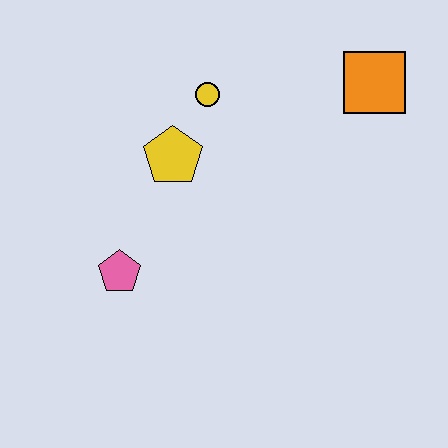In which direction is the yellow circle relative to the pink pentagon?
The yellow circle is above the pink pentagon.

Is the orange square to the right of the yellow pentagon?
Yes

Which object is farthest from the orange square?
The pink pentagon is farthest from the orange square.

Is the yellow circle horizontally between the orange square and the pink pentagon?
Yes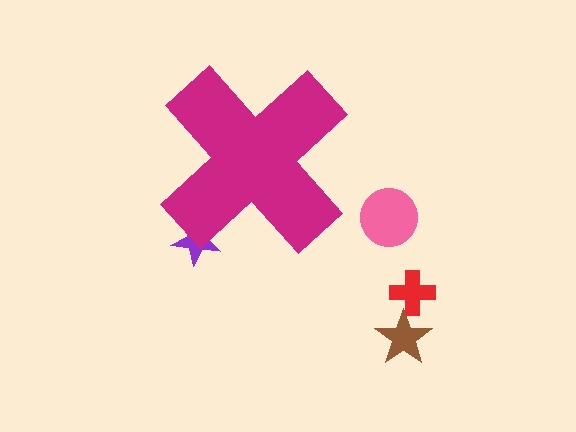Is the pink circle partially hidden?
No, the pink circle is fully visible.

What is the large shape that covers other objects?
A magenta cross.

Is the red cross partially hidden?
No, the red cross is fully visible.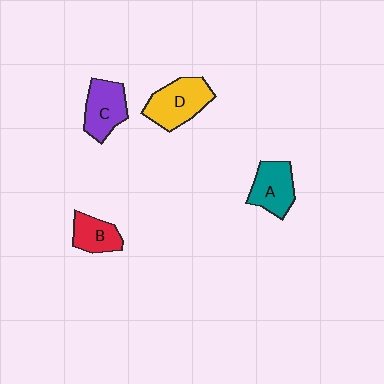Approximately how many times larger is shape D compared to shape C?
Approximately 1.2 times.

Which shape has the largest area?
Shape D (yellow).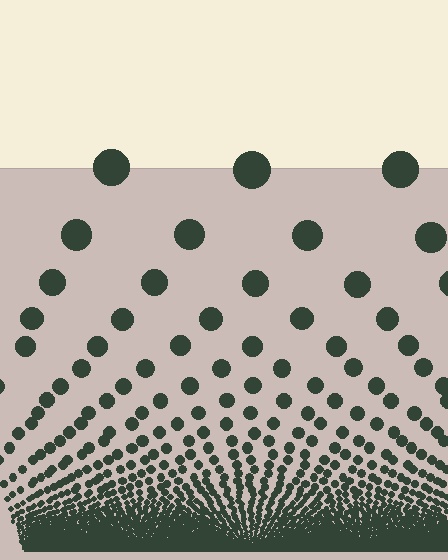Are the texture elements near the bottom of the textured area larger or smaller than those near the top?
Smaller. The gradient is inverted — elements near the bottom are smaller and denser.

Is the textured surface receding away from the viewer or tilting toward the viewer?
The surface appears to tilt toward the viewer. Texture elements get larger and sparser toward the top.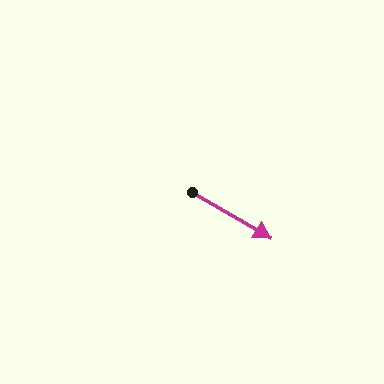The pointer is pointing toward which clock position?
Roughly 4 o'clock.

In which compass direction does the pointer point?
Southeast.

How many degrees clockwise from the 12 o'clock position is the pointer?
Approximately 120 degrees.